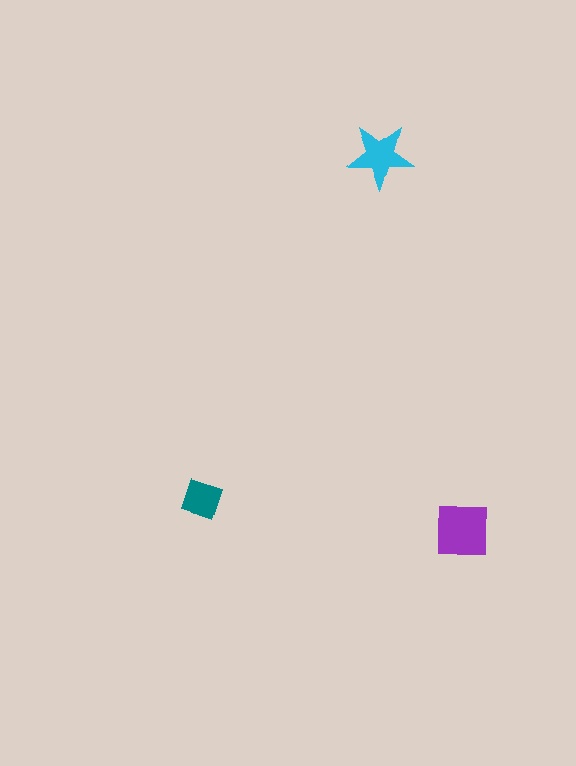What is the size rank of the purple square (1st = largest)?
1st.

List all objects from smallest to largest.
The teal diamond, the cyan star, the purple square.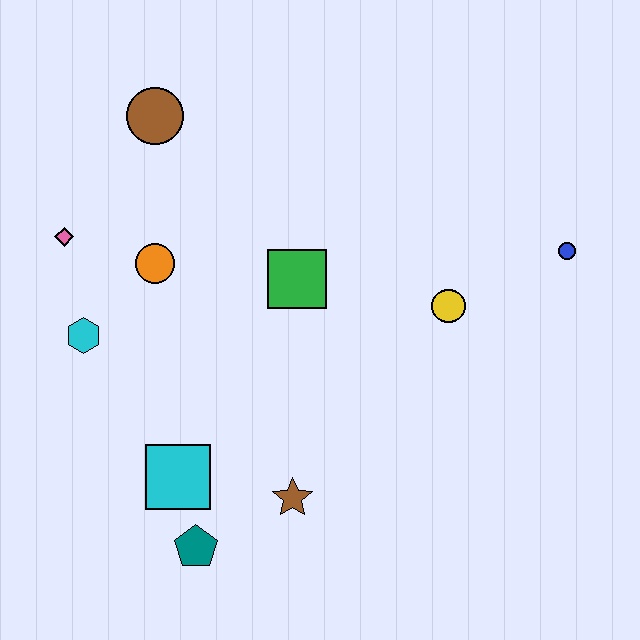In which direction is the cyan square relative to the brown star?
The cyan square is to the left of the brown star.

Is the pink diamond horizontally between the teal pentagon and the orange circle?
No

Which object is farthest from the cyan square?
The blue circle is farthest from the cyan square.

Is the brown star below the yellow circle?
Yes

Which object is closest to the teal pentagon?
The cyan square is closest to the teal pentagon.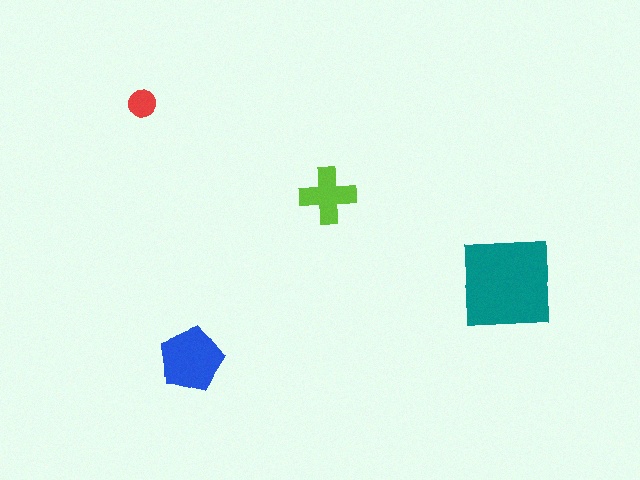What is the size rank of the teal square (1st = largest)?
1st.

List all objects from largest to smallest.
The teal square, the blue pentagon, the lime cross, the red circle.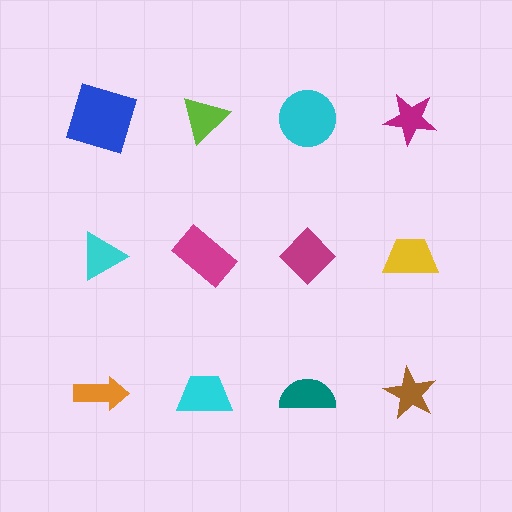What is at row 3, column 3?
A teal semicircle.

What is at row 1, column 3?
A cyan circle.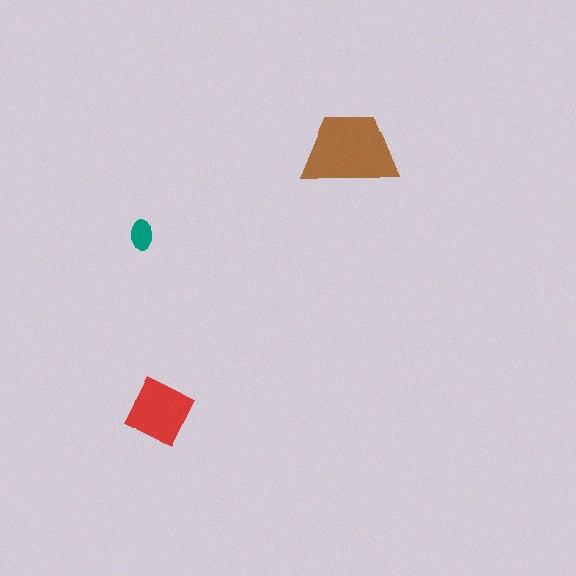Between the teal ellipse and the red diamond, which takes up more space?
The red diamond.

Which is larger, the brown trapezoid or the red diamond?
The brown trapezoid.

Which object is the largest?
The brown trapezoid.